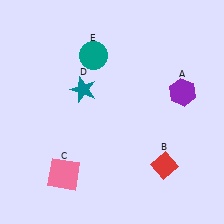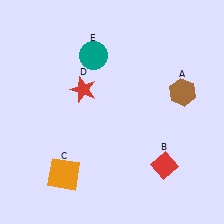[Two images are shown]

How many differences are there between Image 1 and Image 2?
There are 3 differences between the two images.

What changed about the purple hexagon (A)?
In Image 1, A is purple. In Image 2, it changed to brown.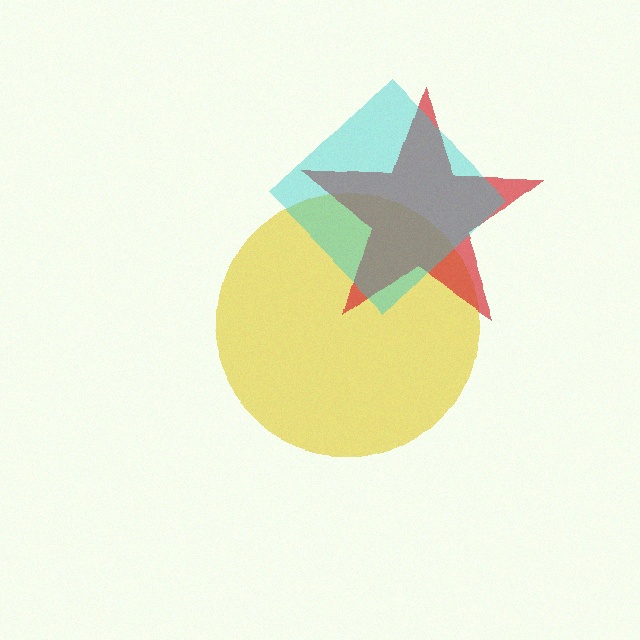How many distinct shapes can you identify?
There are 3 distinct shapes: a yellow circle, a red star, a cyan diamond.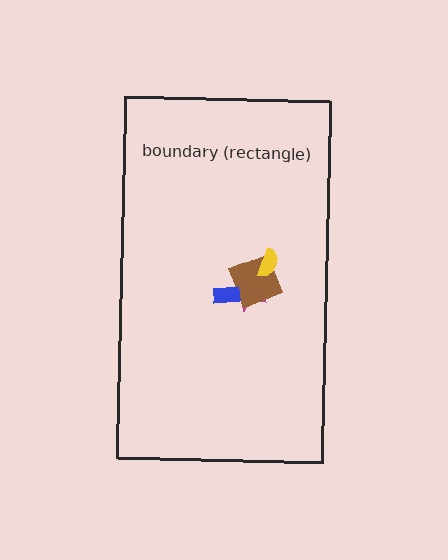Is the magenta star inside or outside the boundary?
Inside.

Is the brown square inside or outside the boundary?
Inside.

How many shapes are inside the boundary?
4 inside, 0 outside.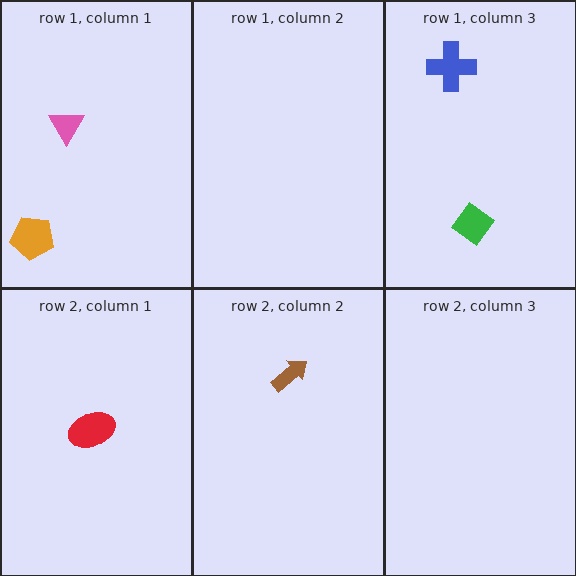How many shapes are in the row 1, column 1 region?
2.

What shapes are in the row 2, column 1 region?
The red ellipse.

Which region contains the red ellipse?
The row 2, column 1 region.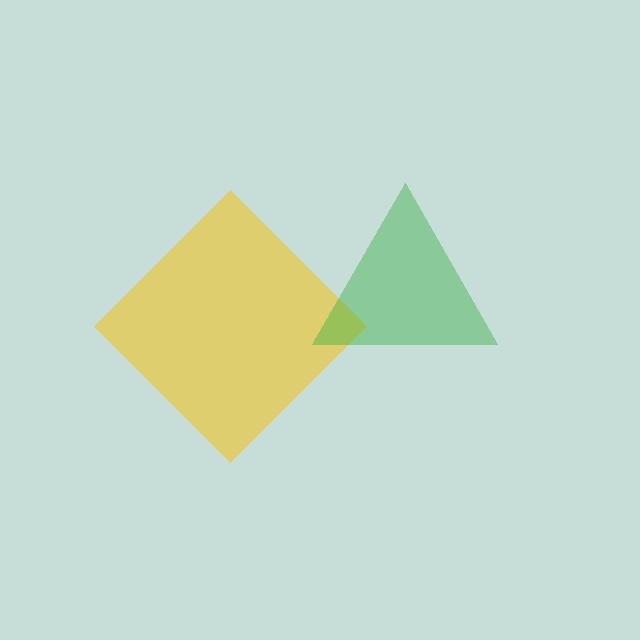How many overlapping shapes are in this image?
There are 2 overlapping shapes in the image.